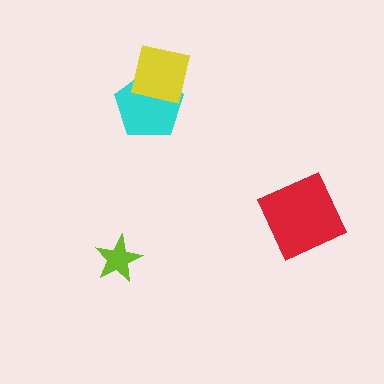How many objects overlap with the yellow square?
1 object overlaps with the yellow square.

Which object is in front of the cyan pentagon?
The yellow square is in front of the cyan pentagon.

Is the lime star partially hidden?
No, no other shape covers it.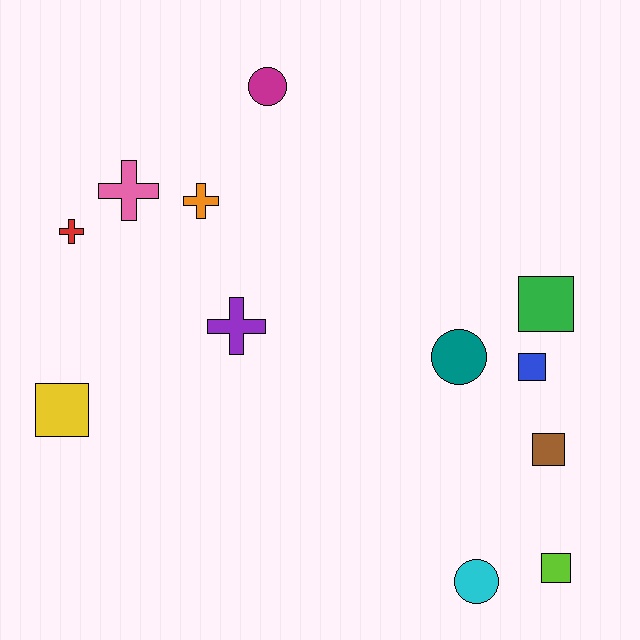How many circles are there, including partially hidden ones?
There are 3 circles.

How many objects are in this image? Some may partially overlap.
There are 12 objects.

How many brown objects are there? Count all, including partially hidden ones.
There is 1 brown object.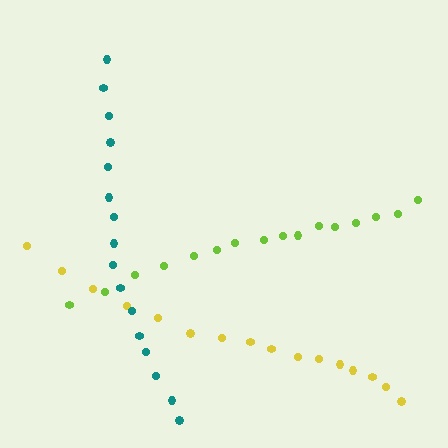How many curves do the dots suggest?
There are 3 distinct paths.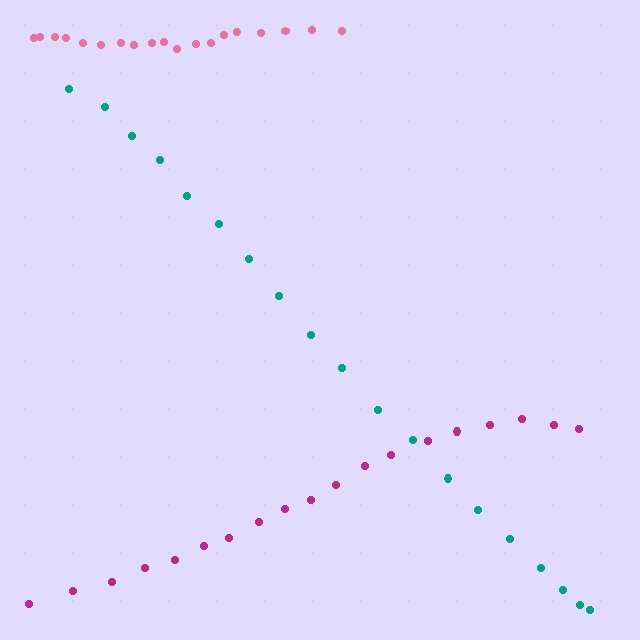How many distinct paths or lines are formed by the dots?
There are 3 distinct paths.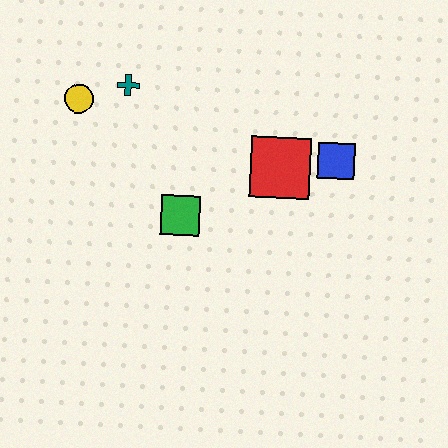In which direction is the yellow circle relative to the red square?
The yellow circle is to the left of the red square.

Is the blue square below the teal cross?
Yes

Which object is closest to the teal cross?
The yellow circle is closest to the teal cross.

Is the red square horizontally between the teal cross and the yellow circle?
No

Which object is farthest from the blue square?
The yellow circle is farthest from the blue square.